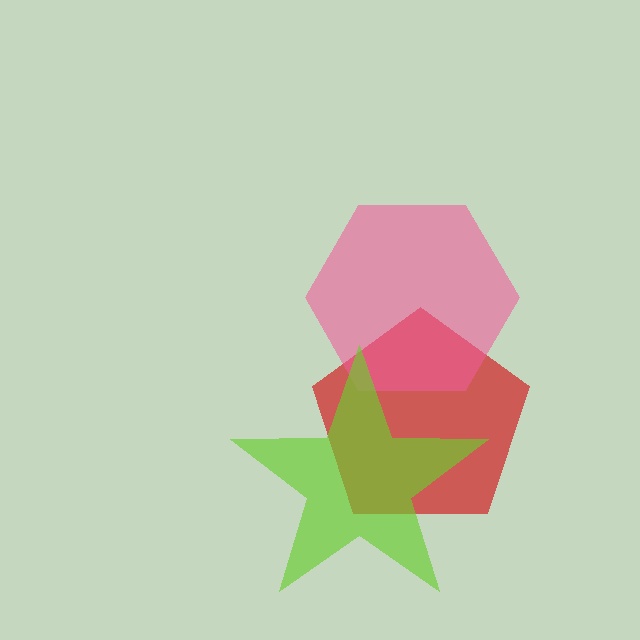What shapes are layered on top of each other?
The layered shapes are: a red pentagon, a pink hexagon, a lime star.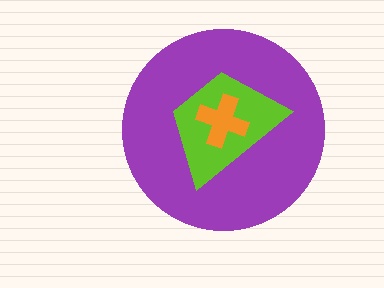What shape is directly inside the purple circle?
The lime trapezoid.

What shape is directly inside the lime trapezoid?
The orange cross.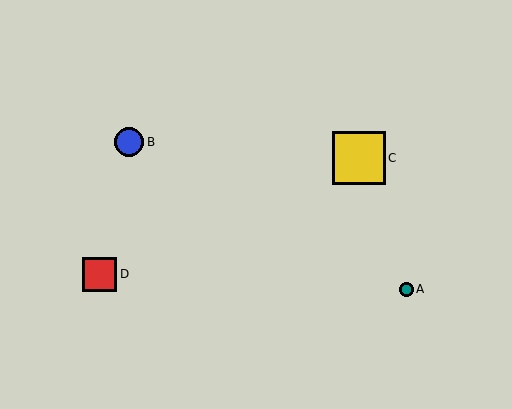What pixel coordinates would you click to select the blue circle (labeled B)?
Click at (129, 142) to select the blue circle B.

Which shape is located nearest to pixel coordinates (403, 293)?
The teal circle (labeled A) at (406, 289) is nearest to that location.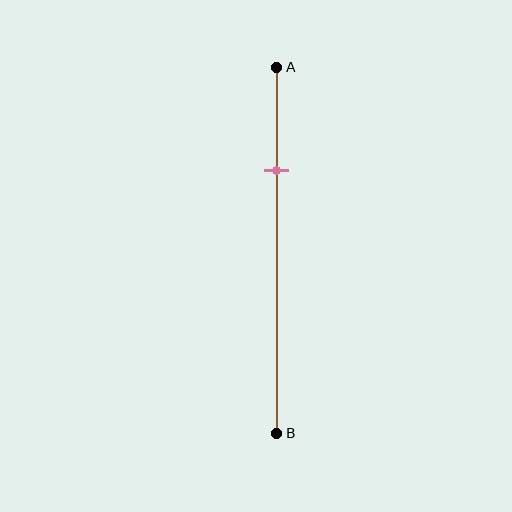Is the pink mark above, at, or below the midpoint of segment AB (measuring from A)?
The pink mark is above the midpoint of segment AB.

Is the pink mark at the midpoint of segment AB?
No, the mark is at about 30% from A, not at the 50% midpoint.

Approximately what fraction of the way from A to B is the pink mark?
The pink mark is approximately 30% of the way from A to B.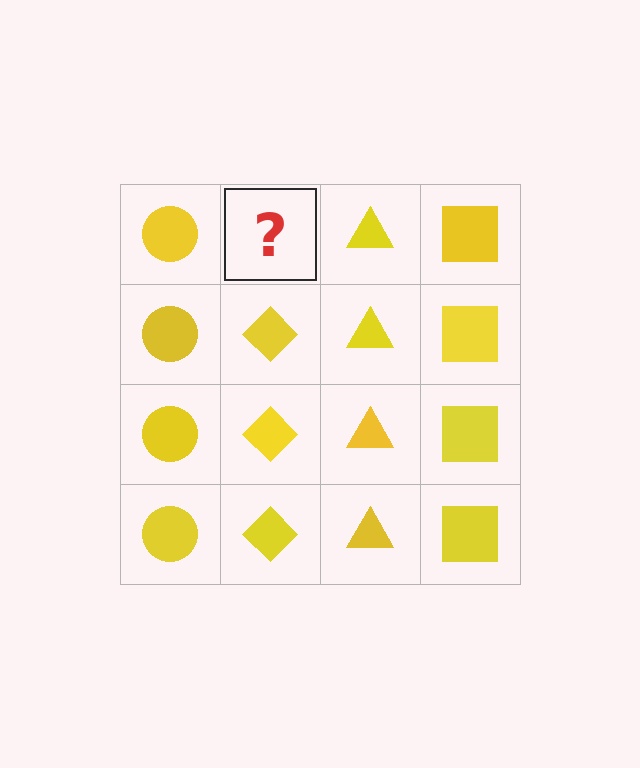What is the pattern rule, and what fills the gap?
The rule is that each column has a consistent shape. The gap should be filled with a yellow diamond.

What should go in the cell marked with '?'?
The missing cell should contain a yellow diamond.